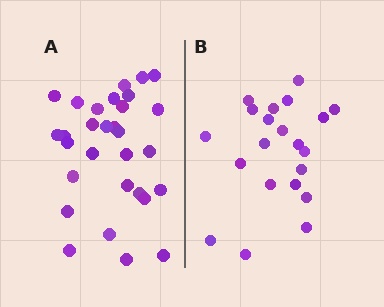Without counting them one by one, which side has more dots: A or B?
Region A (the left region) has more dots.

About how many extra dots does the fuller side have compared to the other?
Region A has roughly 8 or so more dots than region B.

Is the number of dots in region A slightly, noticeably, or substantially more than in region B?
Region A has noticeably more, but not dramatically so. The ratio is roughly 1.4 to 1.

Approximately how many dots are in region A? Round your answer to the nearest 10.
About 30 dots.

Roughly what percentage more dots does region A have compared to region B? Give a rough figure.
About 45% more.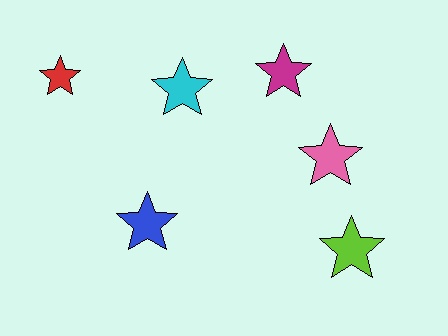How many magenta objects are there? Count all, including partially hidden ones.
There is 1 magenta object.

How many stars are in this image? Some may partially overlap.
There are 6 stars.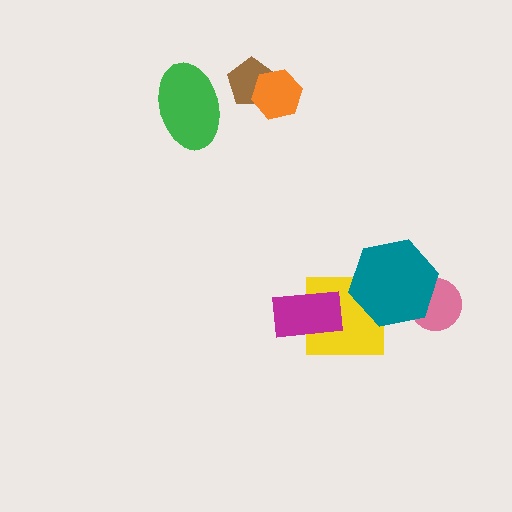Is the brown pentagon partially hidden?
Yes, it is partially covered by another shape.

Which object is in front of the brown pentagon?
The orange hexagon is in front of the brown pentagon.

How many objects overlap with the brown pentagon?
1 object overlaps with the brown pentagon.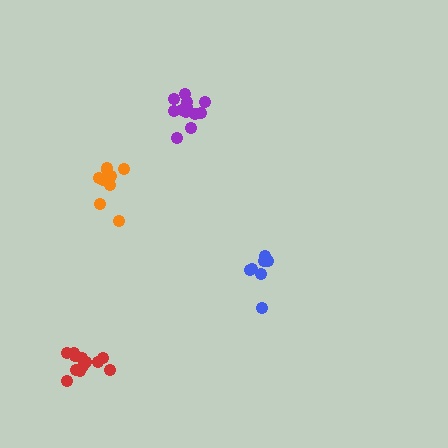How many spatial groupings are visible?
There are 4 spatial groupings.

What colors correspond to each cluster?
The clusters are colored: blue, orange, purple, red.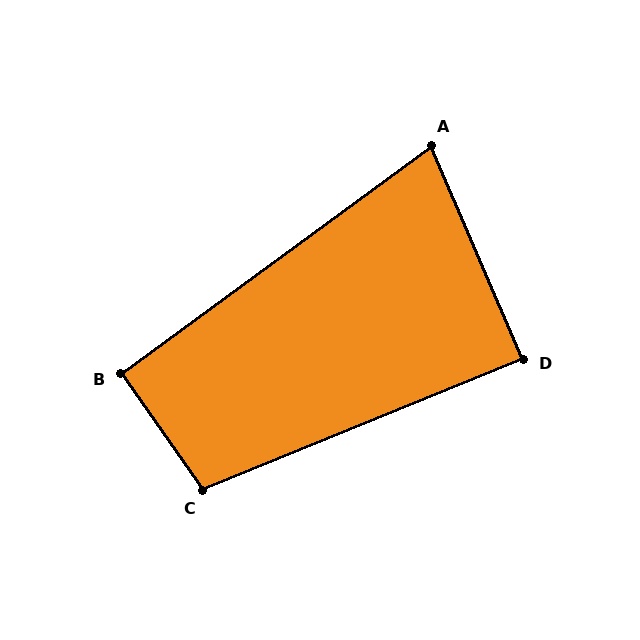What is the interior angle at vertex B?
Approximately 91 degrees (approximately right).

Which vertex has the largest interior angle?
C, at approximately 103 degrees.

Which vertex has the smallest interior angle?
A, at approximately 77 degrees.